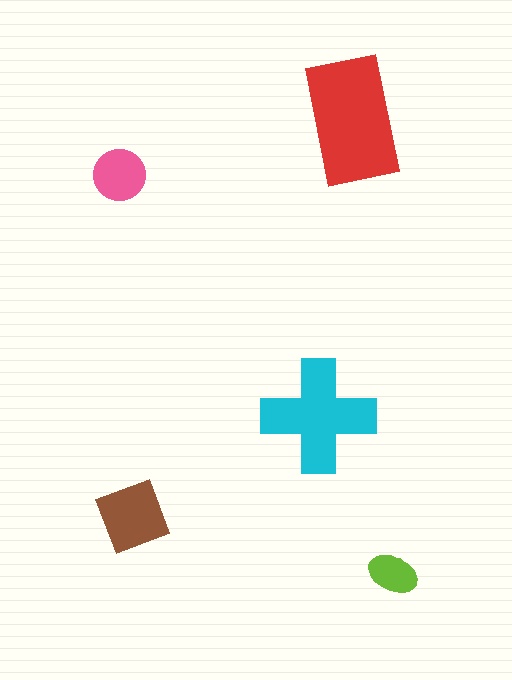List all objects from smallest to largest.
The lime ellipse, the pink circle, the brown square, the cyan cross, the red rectangle.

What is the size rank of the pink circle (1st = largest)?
4th.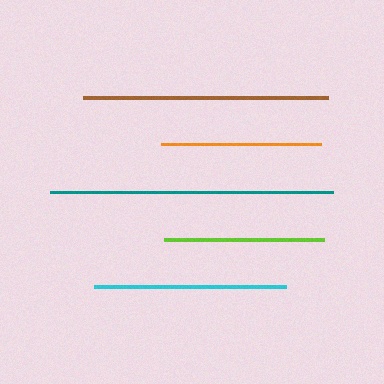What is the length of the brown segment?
The brown segment is approximately 245 pixels long.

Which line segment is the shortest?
The orange line is the shortest at approximately 161 pixels.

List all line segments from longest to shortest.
From longest to shortest: teal, brown, cyan, lime, orange.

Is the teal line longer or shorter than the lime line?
The teal line is longer than the lime line.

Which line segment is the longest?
The teal line is the longest at approximately 284 pixels.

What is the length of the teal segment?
The teal segment is approximately 284 pixels long.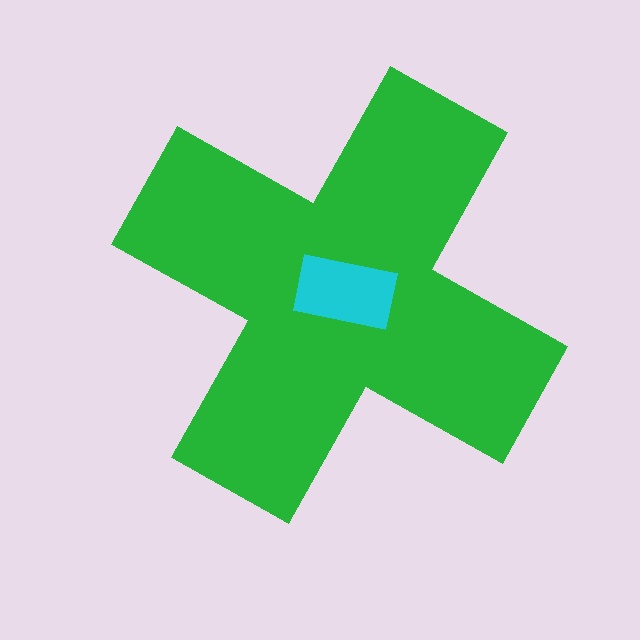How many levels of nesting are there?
2.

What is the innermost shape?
The cyan rectangle.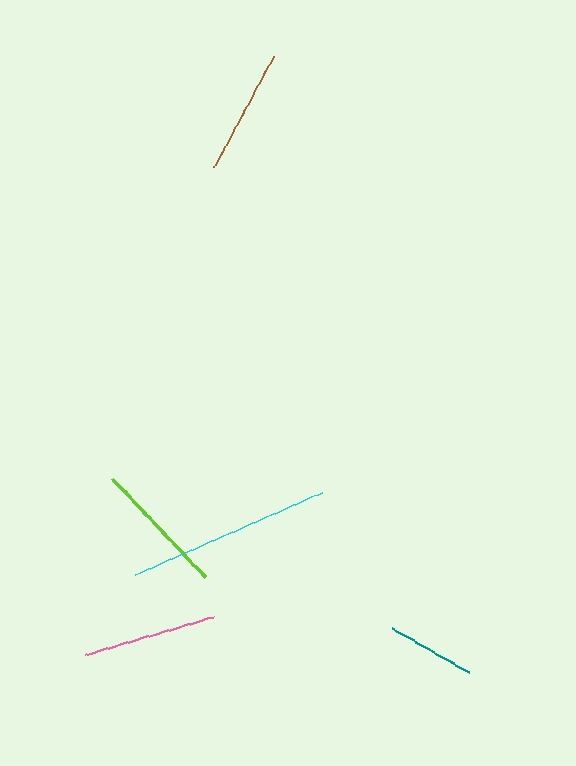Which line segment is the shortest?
The teal line is the shortest at approximately 88 pixels.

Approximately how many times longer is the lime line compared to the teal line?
The lime line is approximately 1.5 times the length of the teal line.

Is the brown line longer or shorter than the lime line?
The lime line is longer than the brown line.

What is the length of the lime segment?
The lime segment is approximately 136 pixels long.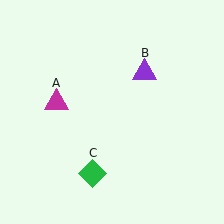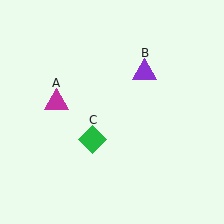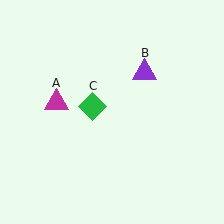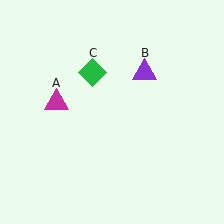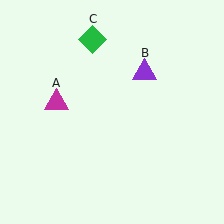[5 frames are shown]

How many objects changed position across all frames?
1 object changed position: green diamond (object C).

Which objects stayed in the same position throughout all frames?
Magenta triangle (object A) and purple triangle (object B) remained stationary.